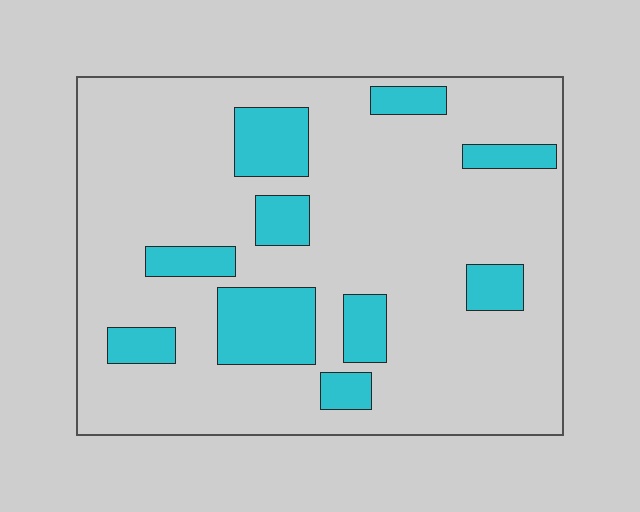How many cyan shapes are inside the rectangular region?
10.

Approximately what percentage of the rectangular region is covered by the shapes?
Approximately 20%.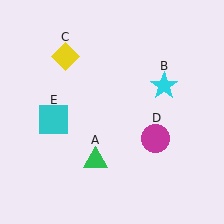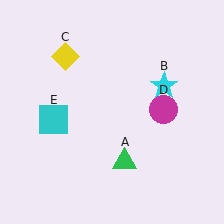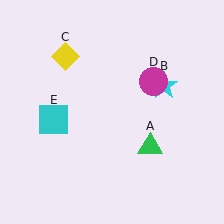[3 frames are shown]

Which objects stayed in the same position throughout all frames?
Cyan star (object B) and yellow diamond (object C) and cyan square (object E) remained stationary.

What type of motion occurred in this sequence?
The green triangle (object A), magenta circle (object D) rotated counterclockwise around the center of the scene.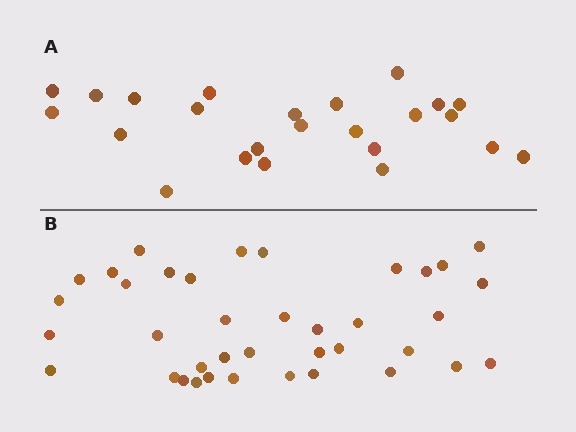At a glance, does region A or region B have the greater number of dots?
Region B (the bottom region) has more dots.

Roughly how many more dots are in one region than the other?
Region B has approximately 15 more dots than region A.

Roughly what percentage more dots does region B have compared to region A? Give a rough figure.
About 60% more.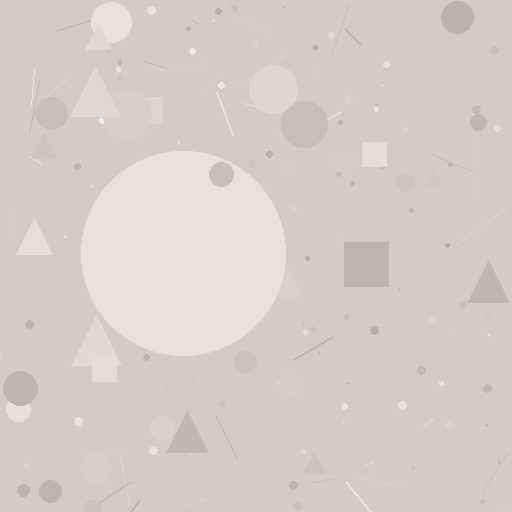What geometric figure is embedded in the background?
A circle is embedded in the background.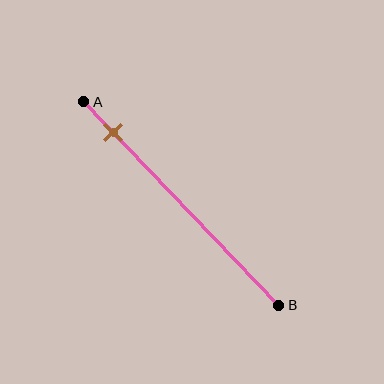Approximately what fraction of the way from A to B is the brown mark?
The brown mark is approximately 15% of the way from A to B.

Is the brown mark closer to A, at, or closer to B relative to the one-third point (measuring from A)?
The brown mark is closer to point A than the one-third point of segment AB.